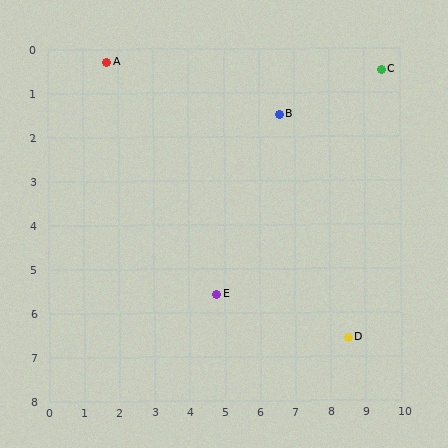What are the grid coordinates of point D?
Point D is at approximately (8.5, 6.6).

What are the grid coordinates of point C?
Point C is at approximately (9.5, 0.5).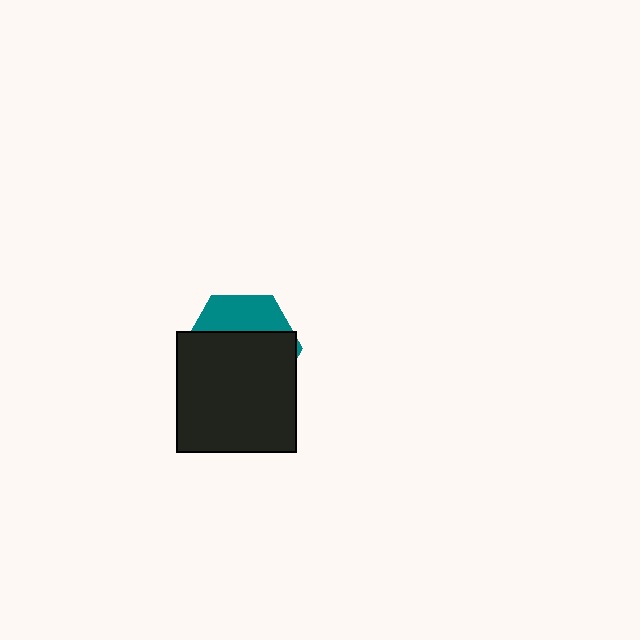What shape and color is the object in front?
The object in front is a black square.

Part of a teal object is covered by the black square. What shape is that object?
It is a hexagon.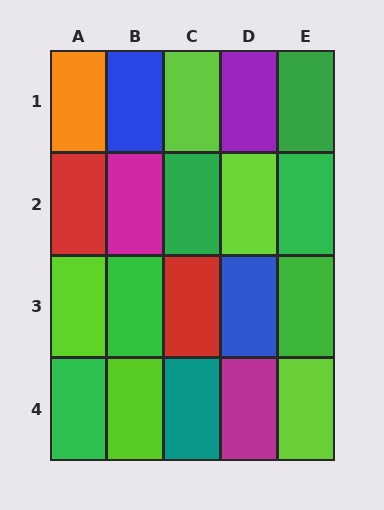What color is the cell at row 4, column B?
Lime.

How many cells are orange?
1 cell is orange.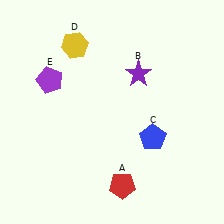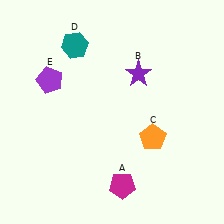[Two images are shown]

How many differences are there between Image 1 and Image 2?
There are 3 differences between the two images.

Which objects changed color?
A changed from red to magenta. C changed from blue to orange. D changed from yellow to teal.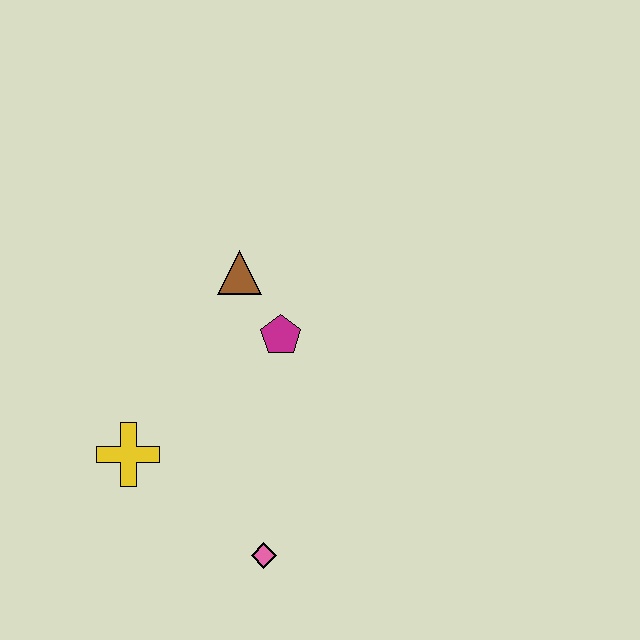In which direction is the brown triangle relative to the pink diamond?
The brown triangle is above the pink diamond.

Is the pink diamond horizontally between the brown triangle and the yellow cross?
No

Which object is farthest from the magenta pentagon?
The pink diamond is farthest from the magenta pentagon.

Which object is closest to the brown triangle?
The magenta pentagon is closest to the brown triangle.